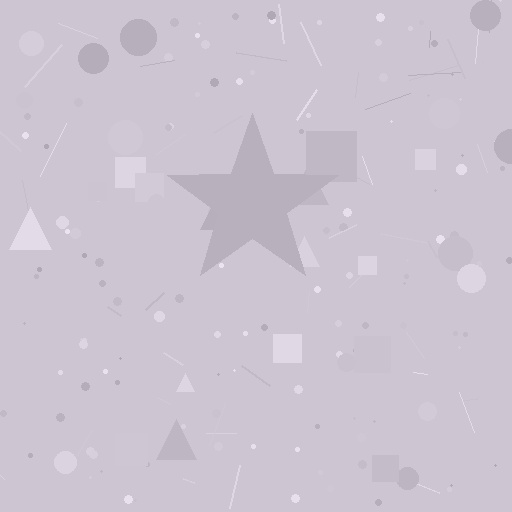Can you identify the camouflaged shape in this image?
The camouflaged shape is a star.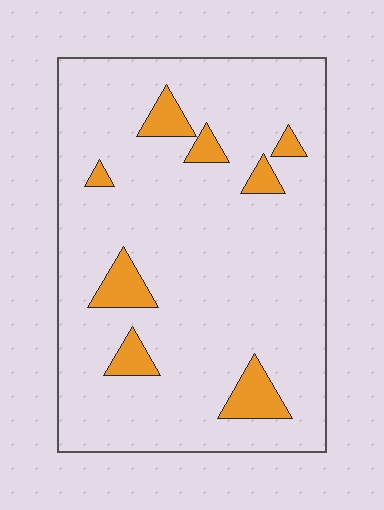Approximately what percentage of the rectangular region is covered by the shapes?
Approximately 10%.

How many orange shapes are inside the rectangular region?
8.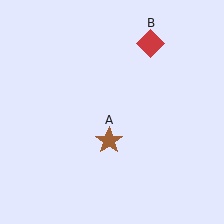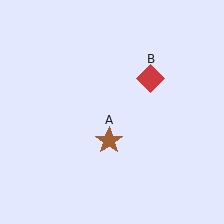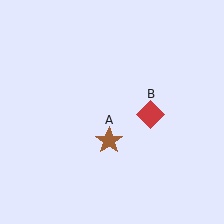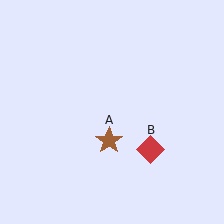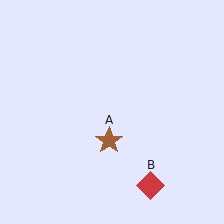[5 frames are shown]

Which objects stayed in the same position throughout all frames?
Brown star (object A) remained stationary.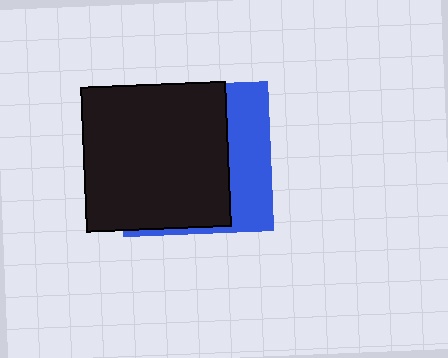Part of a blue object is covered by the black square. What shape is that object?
It is a square.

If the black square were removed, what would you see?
You would see the complete blue square.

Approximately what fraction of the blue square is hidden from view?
Roughly 69% of the blue square is hidden behind the black square.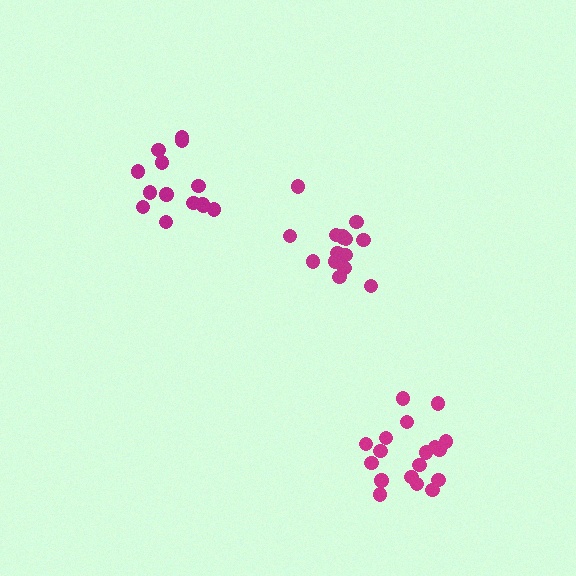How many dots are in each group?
Group 1: 18 dots, Group 2: 14 dots, Group 3: 15 dots (47 total).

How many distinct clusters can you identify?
There are 3 distinct clusters.